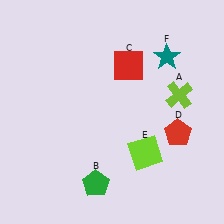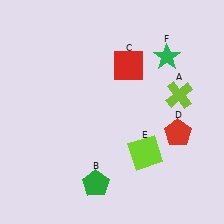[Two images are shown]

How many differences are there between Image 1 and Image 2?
There is 1 difference between the two images.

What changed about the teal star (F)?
In Image 1, F is teal. In Image 2, it changed to green.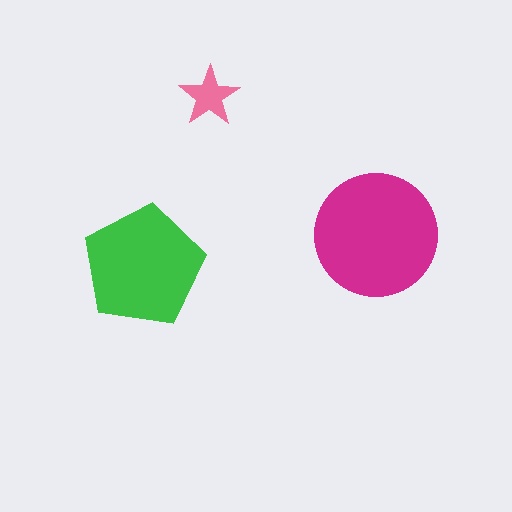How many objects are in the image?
There are 3 objects in the image.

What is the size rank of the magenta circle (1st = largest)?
1st.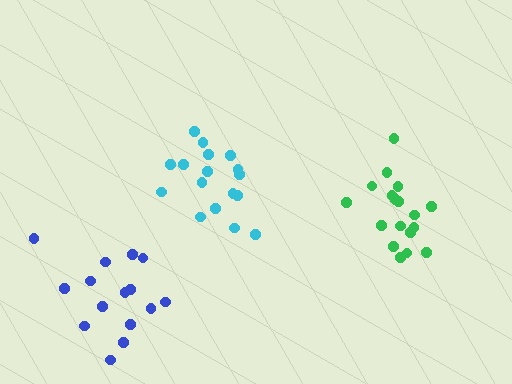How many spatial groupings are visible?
There are 3 spatial groupings.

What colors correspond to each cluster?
The clusters are colored: blue, cyan, green.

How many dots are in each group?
Group 1: 15 dots, Group 2: 17 dots, Group 3: 18 dots (50 total).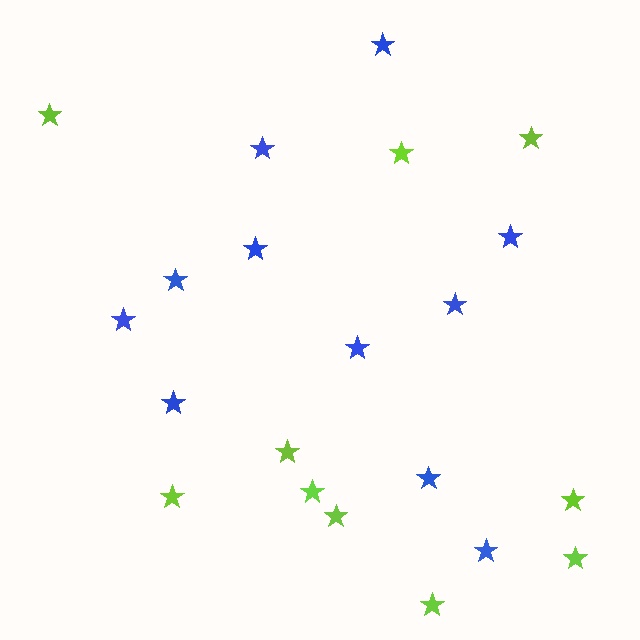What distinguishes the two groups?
There are 2 groups: one group of blue stars (11) and one group of lime stars (10).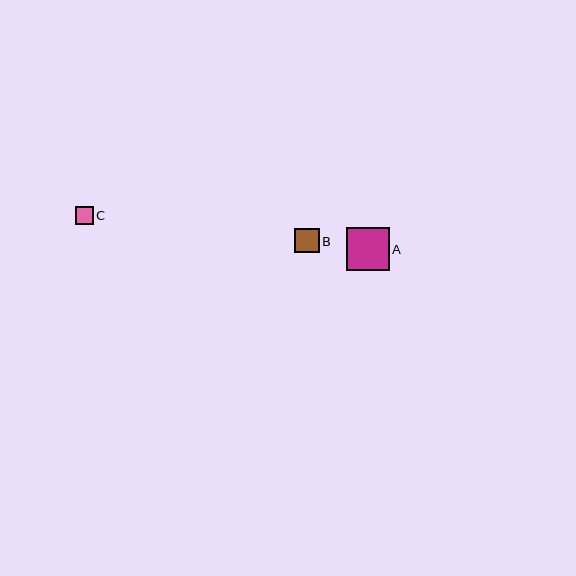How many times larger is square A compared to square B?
Square A is approximately 1.8 times the size of square B.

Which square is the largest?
Square A is the largest with a size of approximately 43 pixels.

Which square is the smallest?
Square C is the smallest with a size of approximately 18 pixels.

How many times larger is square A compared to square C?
Square A is approximately 2.3 times the size of square C.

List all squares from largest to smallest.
From largest to smallest: A, B, C.